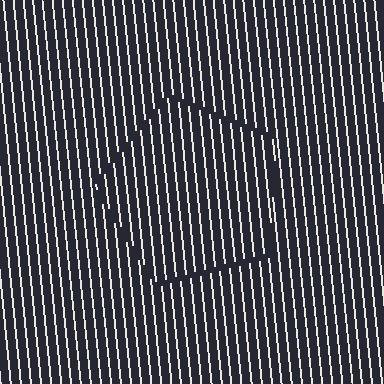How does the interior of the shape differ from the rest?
The interior of the shape contains the same grating, shifted by half a period — the contour is defined by the phase discontinuity where line-ends from the inner and outer gratings abut.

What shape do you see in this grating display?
An illusory pentagon. The interior of the shape contains the same grating, shifted by half a period — the contour is defined by the phase discontinuity where line-ends from the inner and outer gratings abut.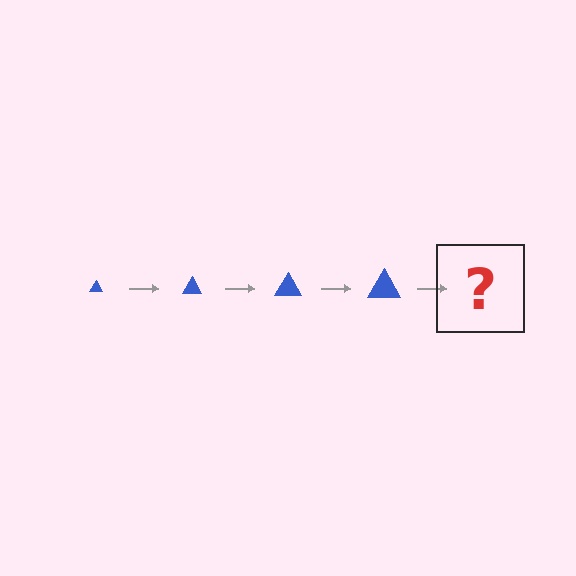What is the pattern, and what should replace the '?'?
The pattern is that the triangle gets progressively larger each step. The '?' should be a blue triangle, larger than the previous one.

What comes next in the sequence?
The next element should be a blue triangle, larger than the previous one.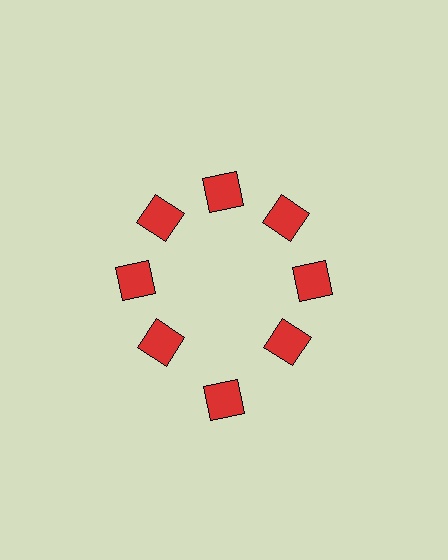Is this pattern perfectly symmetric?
No. The 8 red diamonds are arranged in a ring, but one element near the 6 o'clock position is pushed outward from the center, breaking the 8-fold rotational symmetry.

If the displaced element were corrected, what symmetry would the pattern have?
It would have 8-fold rotational symmetry — the pattern would map onto itself every 45 degrees.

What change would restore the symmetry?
The symmetry would be restored by moving it inward, back onto the ring so that all 8 diamonds sit at equal angles and equal distance from the center.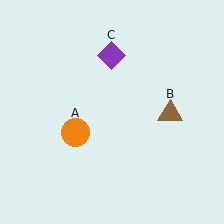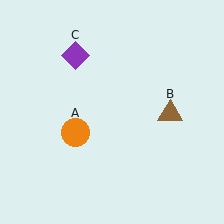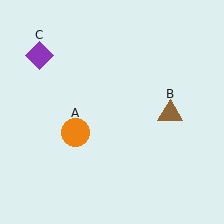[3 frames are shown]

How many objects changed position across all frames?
1 object changed position: purple diamond (object C).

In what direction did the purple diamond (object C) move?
The purple diamond (object C) moved left.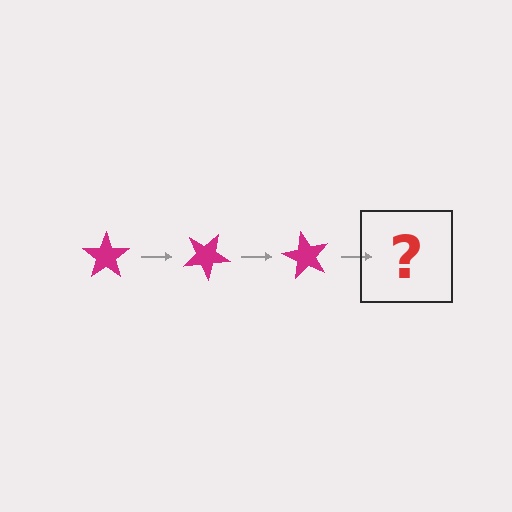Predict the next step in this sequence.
The next step is a magenta star rotated 90 degrees.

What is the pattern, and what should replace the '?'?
The pattern is that the star rotates 30 degrees each step. The '?' should be a magenta star rotated 90 degrees.